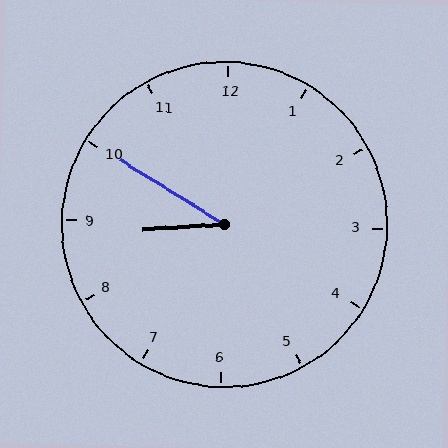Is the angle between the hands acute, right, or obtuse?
It is acute.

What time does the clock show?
8:50.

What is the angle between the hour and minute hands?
Approximately 35 degrees.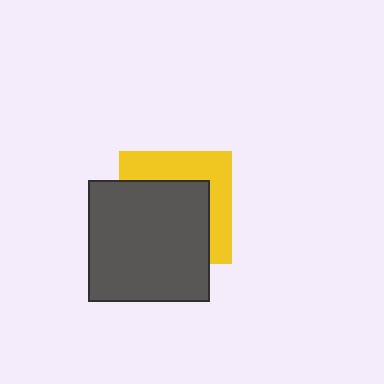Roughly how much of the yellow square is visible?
A small part of it is visible (roughly 40%).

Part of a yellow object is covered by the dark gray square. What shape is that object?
It is a square.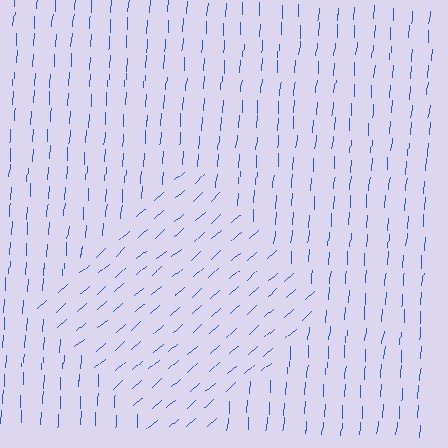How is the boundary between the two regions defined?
The boundary is defined purely by a change in line orientation (approximately 45 degrees difference). All lines are the same color and thickness.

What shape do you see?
I see a diamond.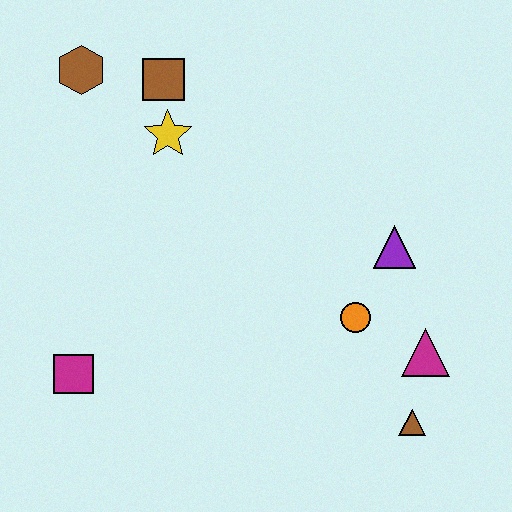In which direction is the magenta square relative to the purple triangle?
The magenta square is to the left of the purple triangle.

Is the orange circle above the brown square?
No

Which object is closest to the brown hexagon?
The brown square is closest to the brown hexagon.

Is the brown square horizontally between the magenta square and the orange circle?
Yes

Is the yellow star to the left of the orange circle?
Yes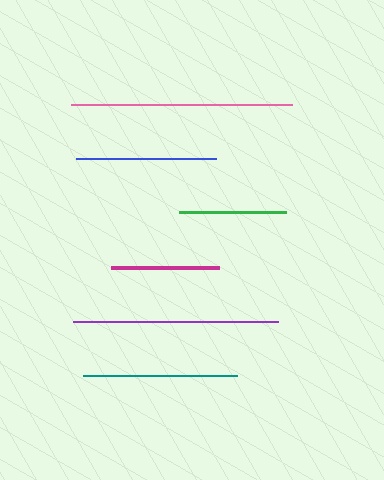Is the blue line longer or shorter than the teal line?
The teal line is longer than the blue line.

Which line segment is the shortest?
The green line is the shortest at approximately 107 pixels.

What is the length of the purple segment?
The purple segment is approximately 206 pixels long.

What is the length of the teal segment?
The teal segment is approximately 154 pixels long.